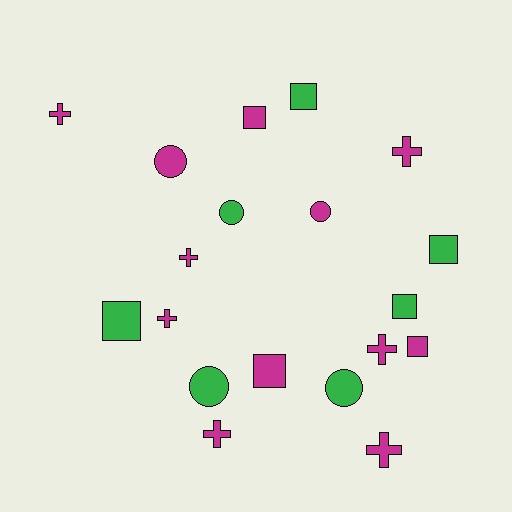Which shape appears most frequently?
Cross, with 7 objects.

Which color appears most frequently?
Magenta, with 12 objects.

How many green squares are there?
There are 4 green squares.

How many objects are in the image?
There are 19 objects.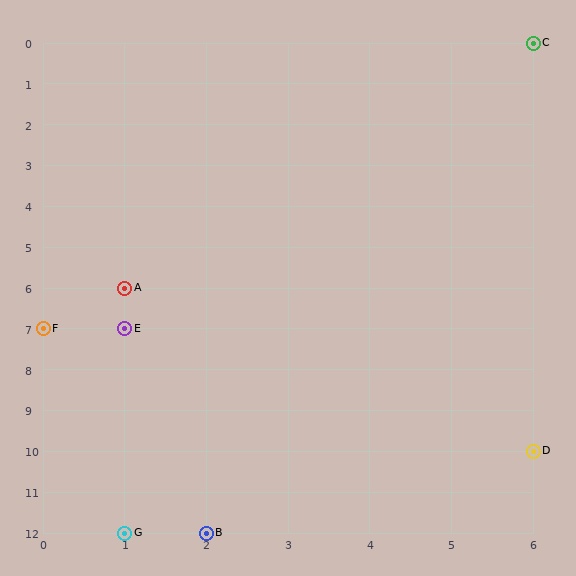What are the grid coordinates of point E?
Point E is at grid coordinates (1, 7).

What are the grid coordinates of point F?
Point F is at grid coordinates (0, 7).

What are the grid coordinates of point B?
Point B is at grid coordinates (2, 12).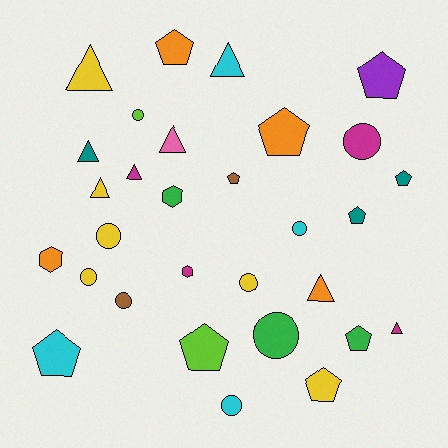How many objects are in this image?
There are 30 objects.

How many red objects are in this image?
There are no red objects.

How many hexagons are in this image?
There are 3 hexagons.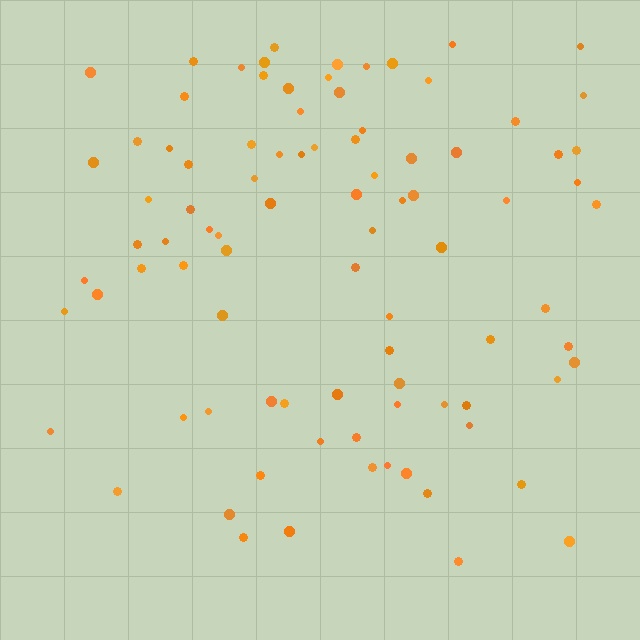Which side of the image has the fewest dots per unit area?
The bottom.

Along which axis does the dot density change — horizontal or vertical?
Vertical.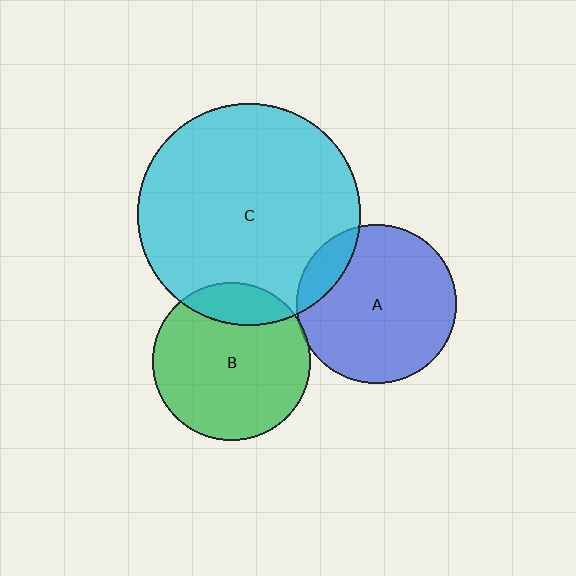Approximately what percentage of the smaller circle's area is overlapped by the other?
Approximately 15%.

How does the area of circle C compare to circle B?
Approximately 2.0 times.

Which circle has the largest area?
Circle C (cyan).